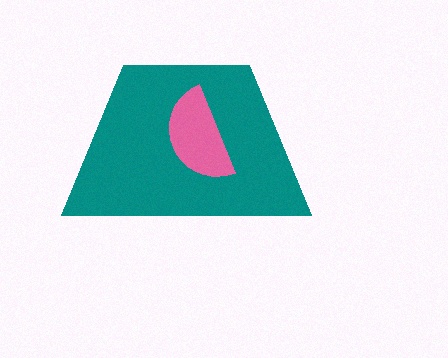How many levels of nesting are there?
2.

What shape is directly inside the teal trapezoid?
The pink semicircle.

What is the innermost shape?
The pink semicircle.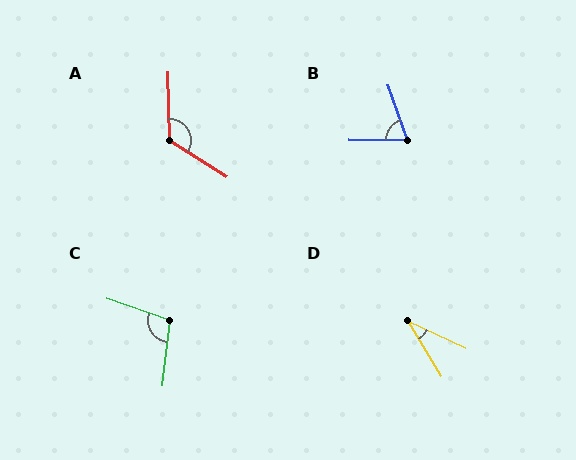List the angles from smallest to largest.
D (34°), B (70°), C (102°), A (124°).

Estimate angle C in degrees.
Approximately 102 degrees.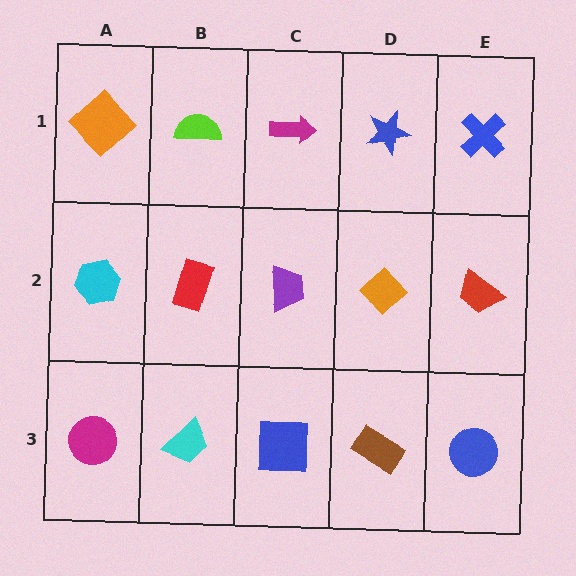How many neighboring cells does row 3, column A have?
2.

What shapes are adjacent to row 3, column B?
A red rectangle (row 2, column B), a magenta circle (row 3, column A), a blue square (row 3, column C).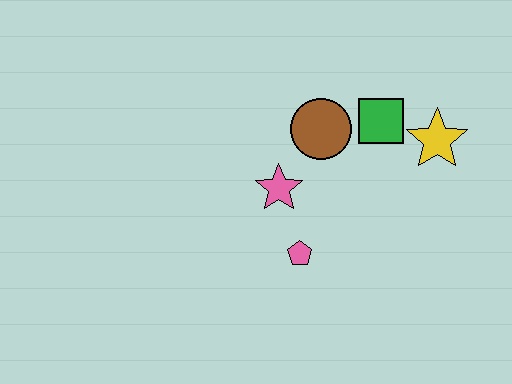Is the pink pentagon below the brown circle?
Yes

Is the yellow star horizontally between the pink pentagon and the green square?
No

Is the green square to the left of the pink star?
No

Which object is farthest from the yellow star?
The pink pentagon is farthest from the yellow star.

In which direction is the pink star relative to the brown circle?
The pink star is below the brown circle.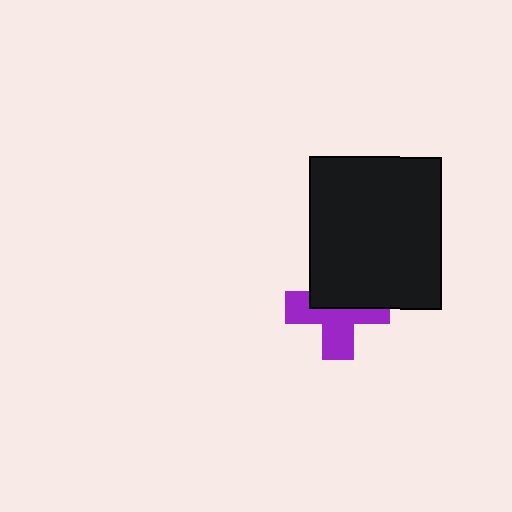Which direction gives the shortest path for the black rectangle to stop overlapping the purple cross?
Moving up gives the shortest separation.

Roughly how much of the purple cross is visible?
About half of it is visible (roughly 54%).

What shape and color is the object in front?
The object in front is a black rectangle.